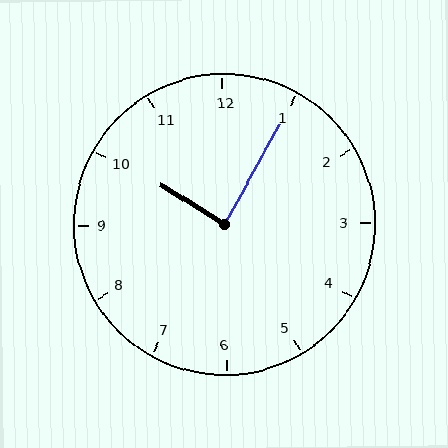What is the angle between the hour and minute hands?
Approximately 88 degrees.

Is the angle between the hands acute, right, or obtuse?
It is right.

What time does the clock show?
10:05.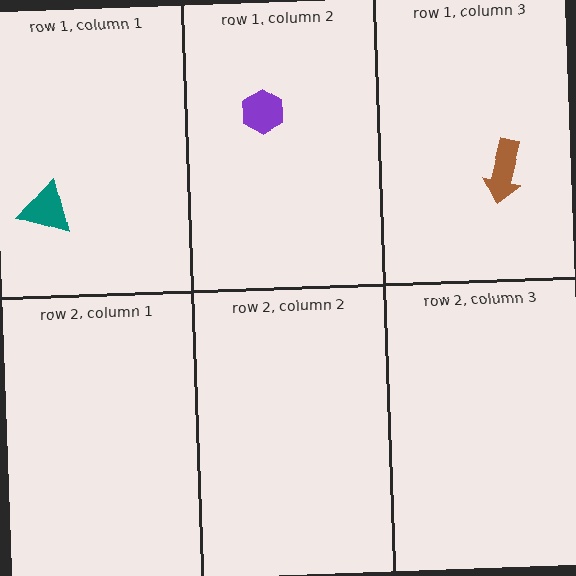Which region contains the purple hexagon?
The row 1, column 2 region.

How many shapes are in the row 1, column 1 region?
1.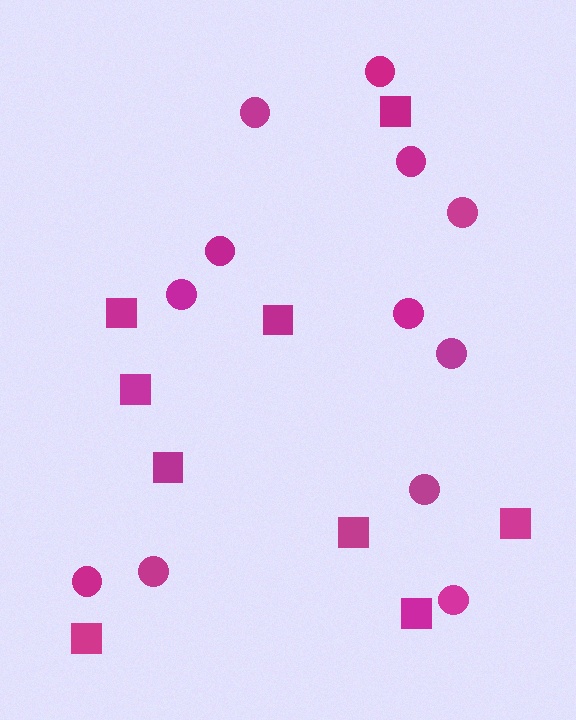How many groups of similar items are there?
There are 2 groups: one group of circles (12) and one group of squares (9).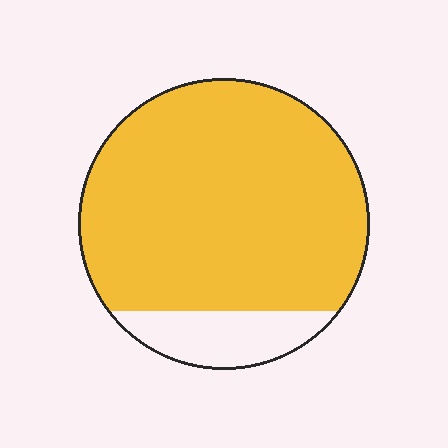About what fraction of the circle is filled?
About seven eighths (7/8).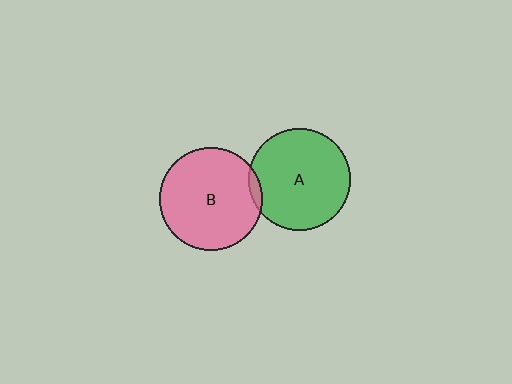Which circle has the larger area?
Circle B (pink).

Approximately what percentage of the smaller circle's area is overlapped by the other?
Approximately 5%.